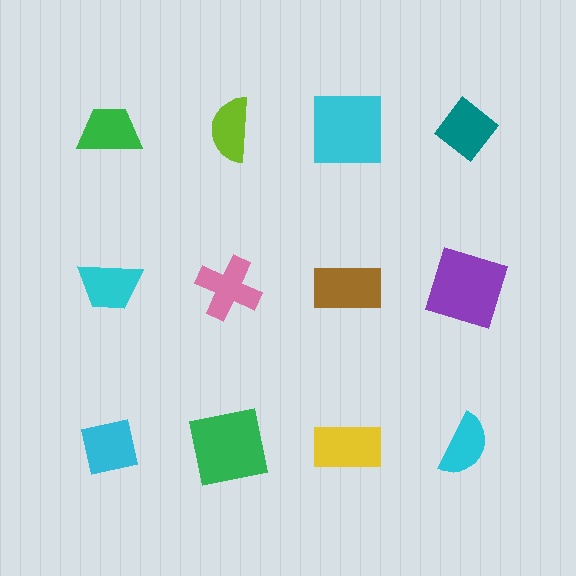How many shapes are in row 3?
4 shapes.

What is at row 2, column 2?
A pink cross.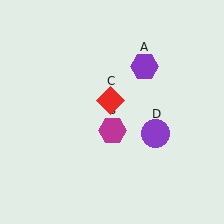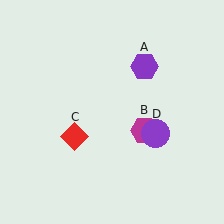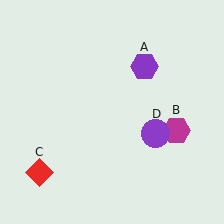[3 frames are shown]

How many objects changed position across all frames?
2 objects changed position: magenta hexagon (object B), red diamond (object C).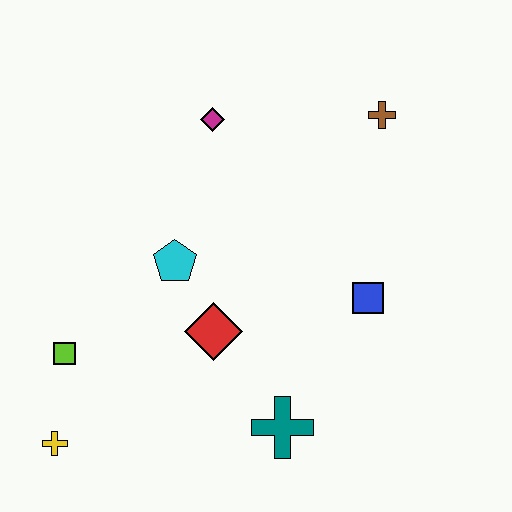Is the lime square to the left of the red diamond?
Yes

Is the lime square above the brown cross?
No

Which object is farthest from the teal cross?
The brown cross is farthest from the teal cross.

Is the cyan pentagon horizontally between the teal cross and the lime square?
Yes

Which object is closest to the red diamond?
The cyan pentagon is closest to the red diamond.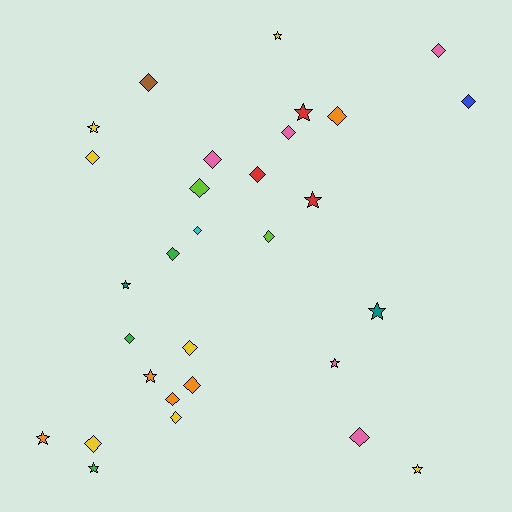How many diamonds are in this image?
There are 19 diamonds.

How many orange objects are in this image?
There are 5 orange objects.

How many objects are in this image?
There are 30 objects.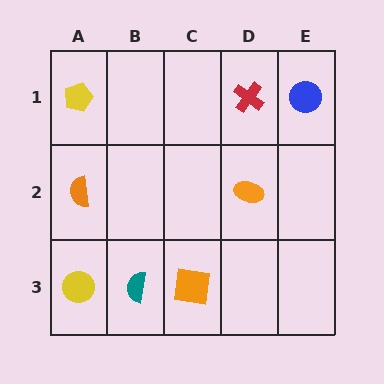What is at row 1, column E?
A blue circle.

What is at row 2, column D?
An orange ellipse.